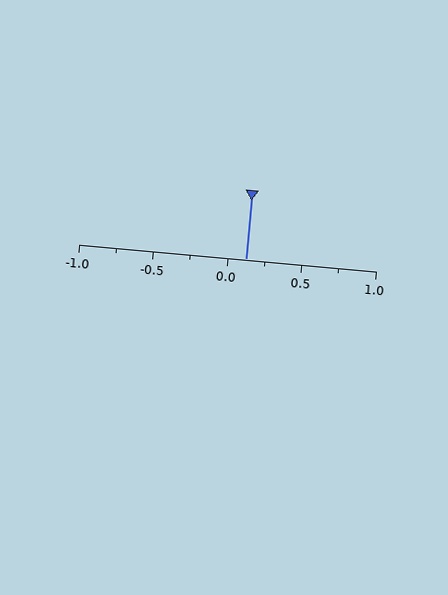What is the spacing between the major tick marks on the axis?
The major ticks are spaced 0.5 apart.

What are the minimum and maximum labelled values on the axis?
The axis runs from -1.0 to 1.0.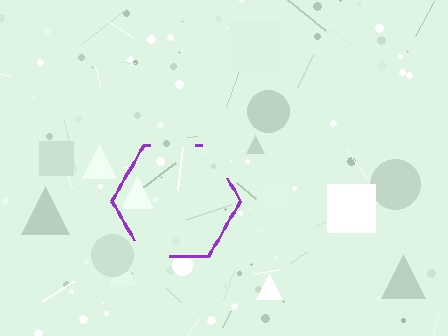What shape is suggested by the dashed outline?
The dashed outline suggests a hexagon.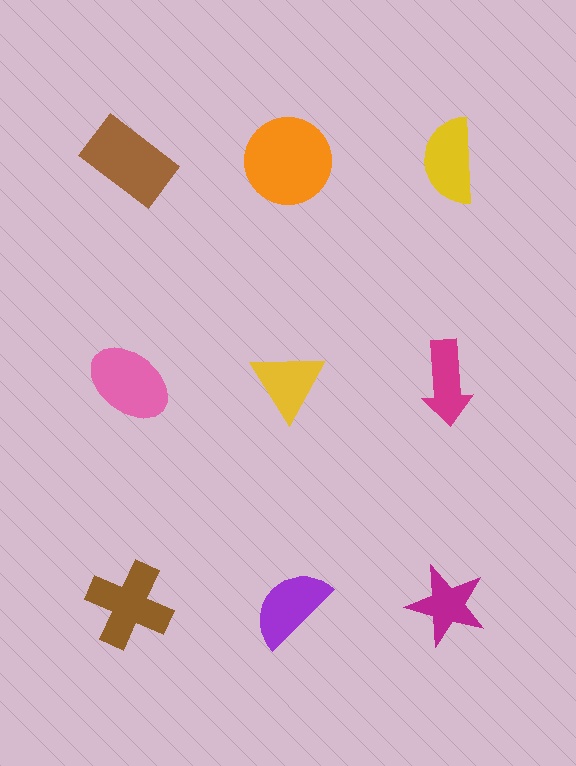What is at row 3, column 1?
A brown cross.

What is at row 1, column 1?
A brown rectangle.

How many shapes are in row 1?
3 shapes.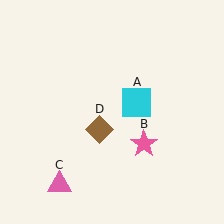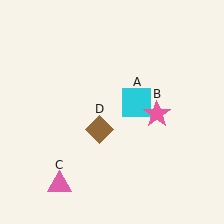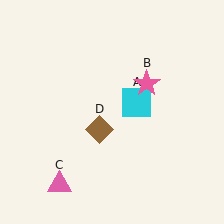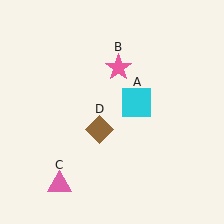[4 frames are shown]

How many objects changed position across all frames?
1 object changed position: pink star (object B).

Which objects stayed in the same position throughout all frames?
Cyan square (object A) and pink triangle (object C) and brown diamond (object D) remained stationary.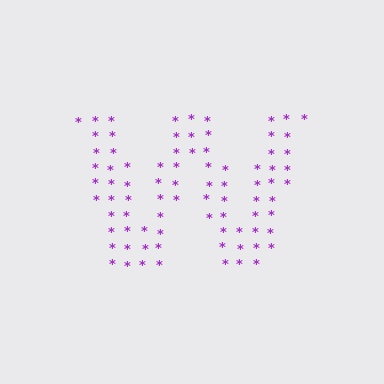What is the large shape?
The large shape is the letter W.